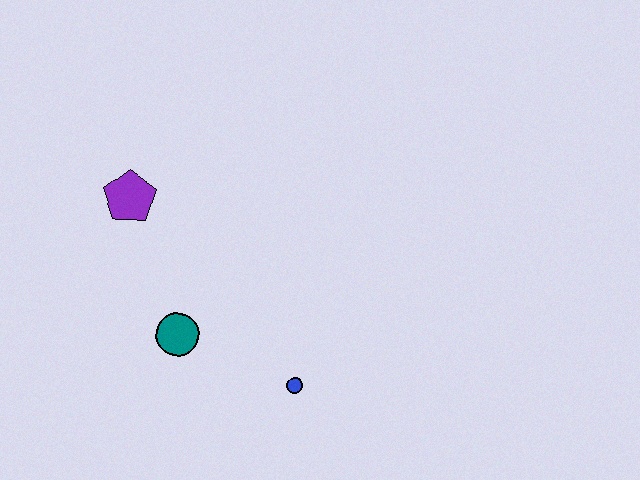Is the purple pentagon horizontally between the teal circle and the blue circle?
No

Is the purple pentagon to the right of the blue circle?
No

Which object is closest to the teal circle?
The blue circle is closest to the teal circle.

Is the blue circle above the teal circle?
No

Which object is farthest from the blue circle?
The purple pentagon is farthest from the blue circle.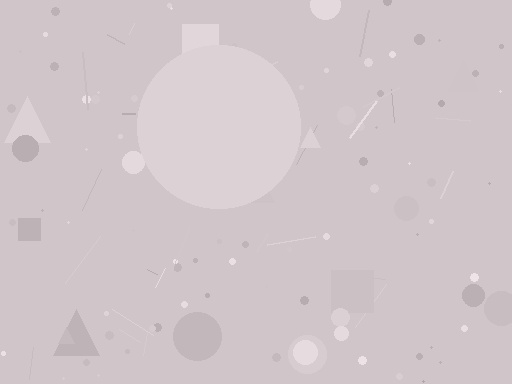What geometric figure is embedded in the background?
A circle is embedded in the background.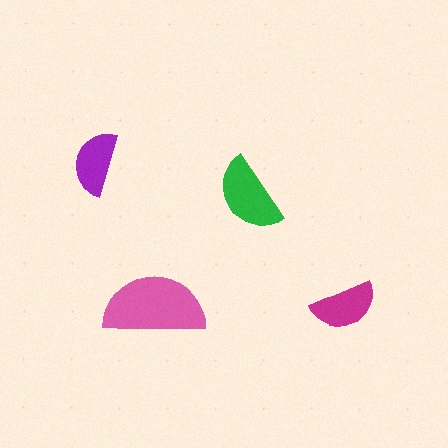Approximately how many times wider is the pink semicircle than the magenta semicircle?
About 1.5 times wider.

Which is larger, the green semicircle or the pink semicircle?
The pink one.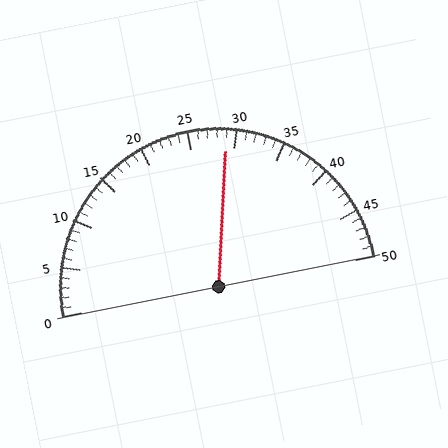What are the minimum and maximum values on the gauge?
The gauge ranges from 0 to 50.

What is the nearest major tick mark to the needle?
The nearest major tick mark is 30.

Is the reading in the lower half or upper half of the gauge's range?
The reading is in the upper half of the range (0 to 50).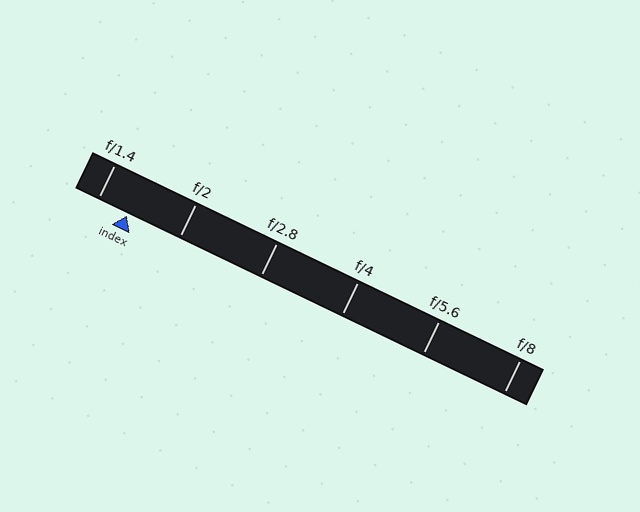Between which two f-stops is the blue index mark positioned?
The index mark is between f/1.4 and f/2.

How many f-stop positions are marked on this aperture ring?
There are 6 f-stop positions marked.